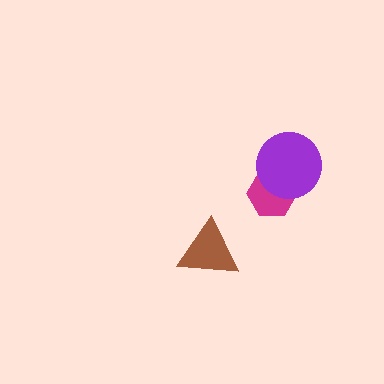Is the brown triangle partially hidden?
No, no other shape covers it.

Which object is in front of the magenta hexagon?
The purple circle is in front of the magenta hexagon.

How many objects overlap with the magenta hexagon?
1 object overlaps with the magenta hexagon.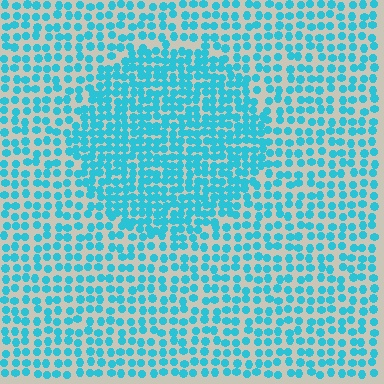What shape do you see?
I see a circle.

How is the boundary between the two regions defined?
The boundary is defined by a change in element density (approximately 1.7x ratio). All elements are the same color, size, and shape.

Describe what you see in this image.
The image contains small cyan elements arranged at two different densities. A circle-shaped region is visible where the elements are more densely packed than the surrounding area.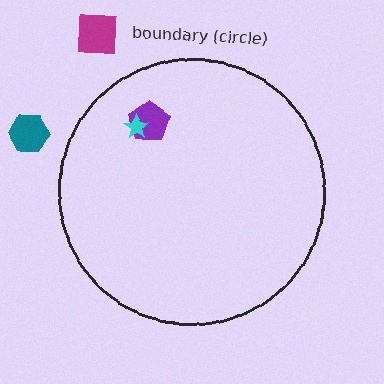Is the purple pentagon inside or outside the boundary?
Inside.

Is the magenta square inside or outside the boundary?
Outside.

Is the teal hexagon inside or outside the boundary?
Outside.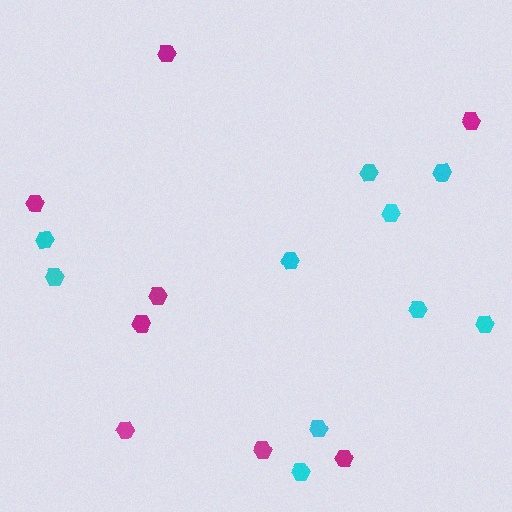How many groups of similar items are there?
There are 2 groups: one group of cyan hexagons (10) and one group of magenta hexagons (8).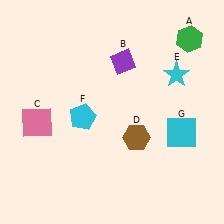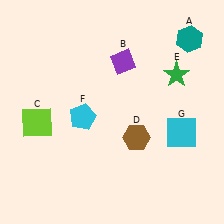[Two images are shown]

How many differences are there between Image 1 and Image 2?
There are 3 differences between the two images.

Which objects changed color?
A changed from green to teal. C changed from pink to lime. E changed from cyan to green.